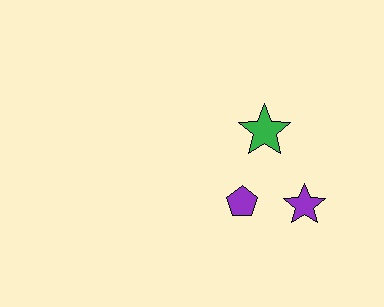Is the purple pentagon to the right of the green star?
No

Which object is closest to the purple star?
The purple pentagon is closest to the purple star.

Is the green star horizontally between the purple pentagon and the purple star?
Yes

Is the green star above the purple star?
Yes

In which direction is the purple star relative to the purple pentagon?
The purple star is to the right of the purple pentagon.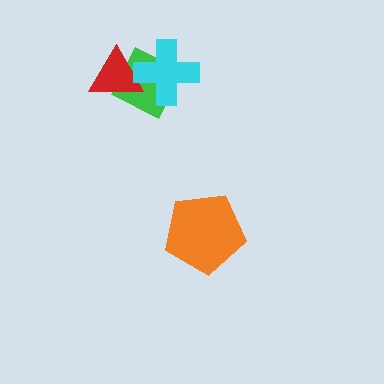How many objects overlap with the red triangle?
2 objects overlap with the red triangle.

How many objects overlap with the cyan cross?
2 objects overlap with the cyan cross.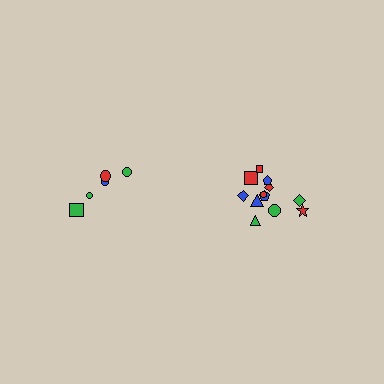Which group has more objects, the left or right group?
The right group.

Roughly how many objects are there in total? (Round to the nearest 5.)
Roughly 15 objects in total.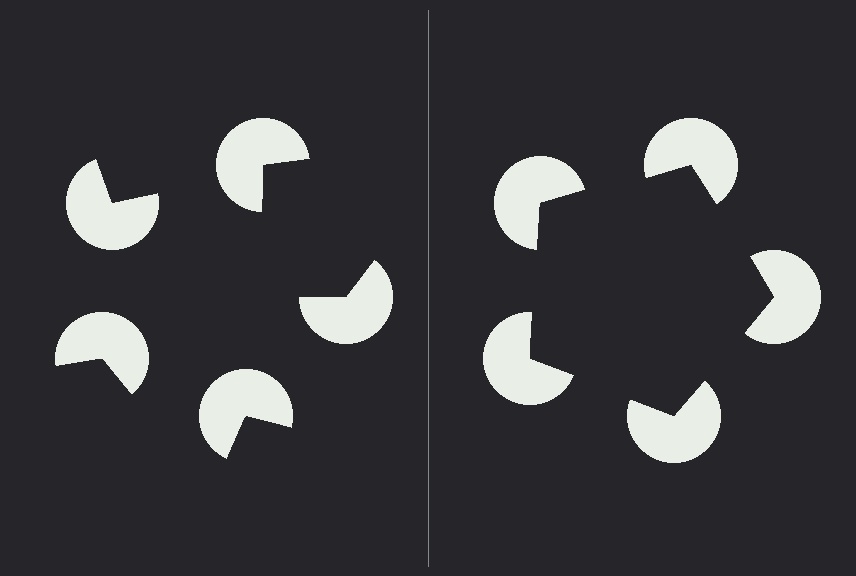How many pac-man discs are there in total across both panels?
10 — 5 on each side.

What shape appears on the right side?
An illusory pentagon.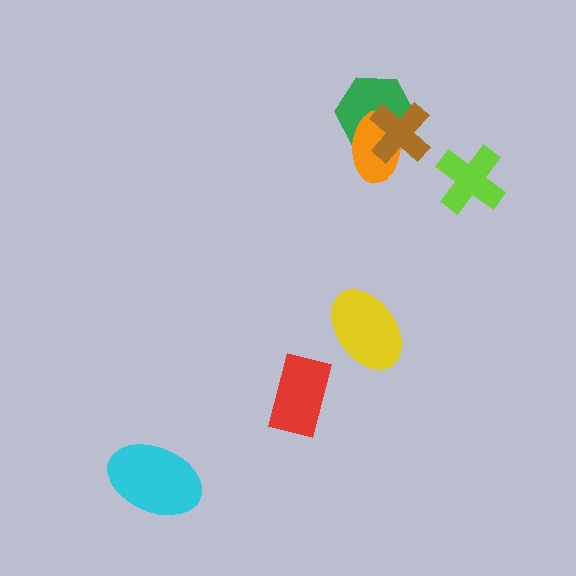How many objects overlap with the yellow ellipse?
0 objects overlap with the yellow ellipse.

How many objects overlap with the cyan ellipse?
0 objects overlap with the cyan ellipse.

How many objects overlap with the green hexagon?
2 objects overlap with the green hexagon.